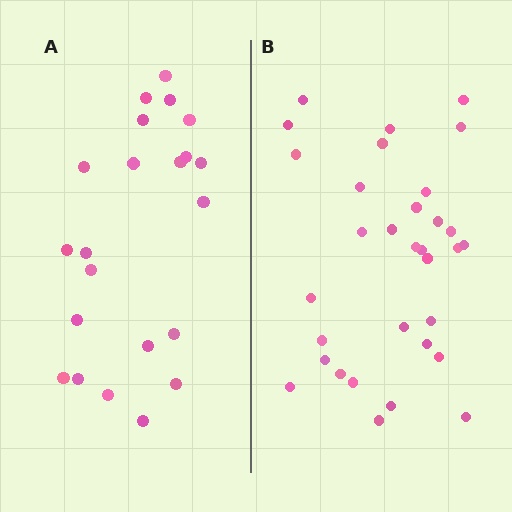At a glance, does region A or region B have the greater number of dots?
Region B (the right region) has more dots.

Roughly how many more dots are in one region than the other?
Region B has roughly 10 or so more dots than region A.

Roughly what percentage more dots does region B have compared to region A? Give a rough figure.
About 45% more.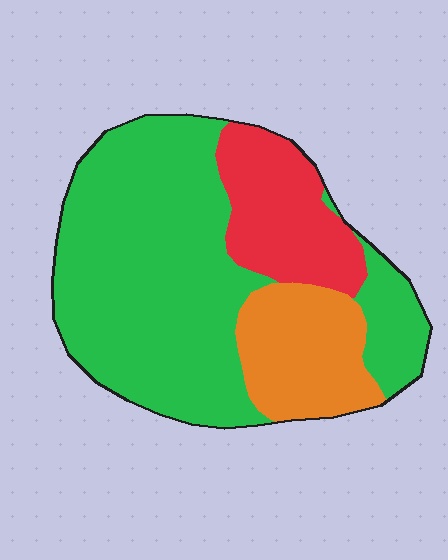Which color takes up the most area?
Green, at roughly 65%.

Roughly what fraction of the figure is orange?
Orange takes up about one sixth (1/6) of the figure.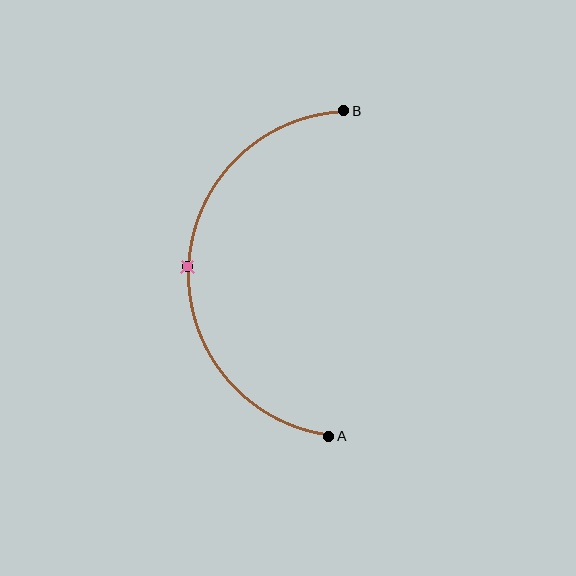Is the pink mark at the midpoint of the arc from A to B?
Yes. The pink mark lies on the arc at equal arc-length from both A and B — it is the arc midpoint.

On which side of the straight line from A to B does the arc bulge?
The arc bulges to the left of the straight line connecting A and B.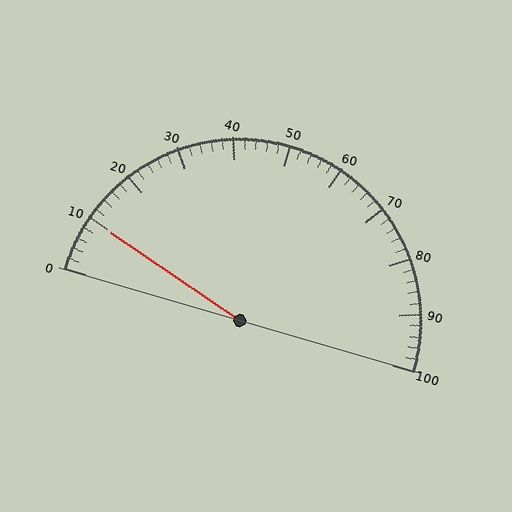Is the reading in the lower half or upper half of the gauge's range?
The reading is in the lower half of the range (0 to 100).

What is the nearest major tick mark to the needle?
The nearest major tick mark is 10.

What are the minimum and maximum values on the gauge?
The gauge ranges from 0 to 100.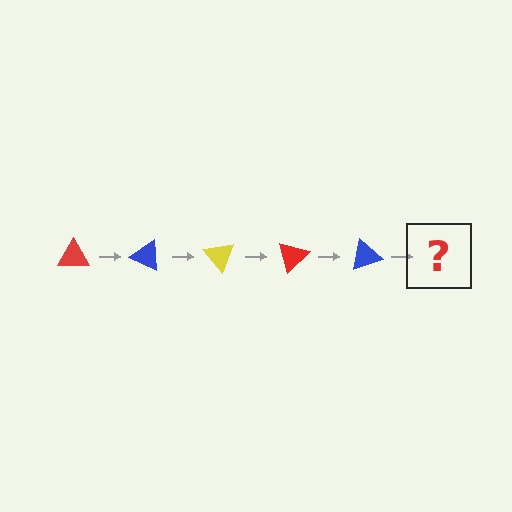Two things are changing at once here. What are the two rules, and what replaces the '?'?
The two rules are that it rotates 25 degrees each step and the color cycles through red, blue, and yellow. The '?' should be a yellow triangle, rotated 125 degrees from the start.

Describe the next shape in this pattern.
It should be a yellow triangle, rotated 125 degrees from the start.